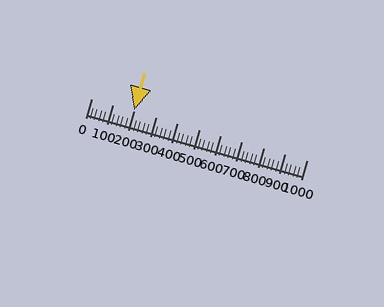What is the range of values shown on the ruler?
The ruler shows values from 0 to 1000.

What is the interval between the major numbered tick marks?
The major tick marks are spaced 100 units apart.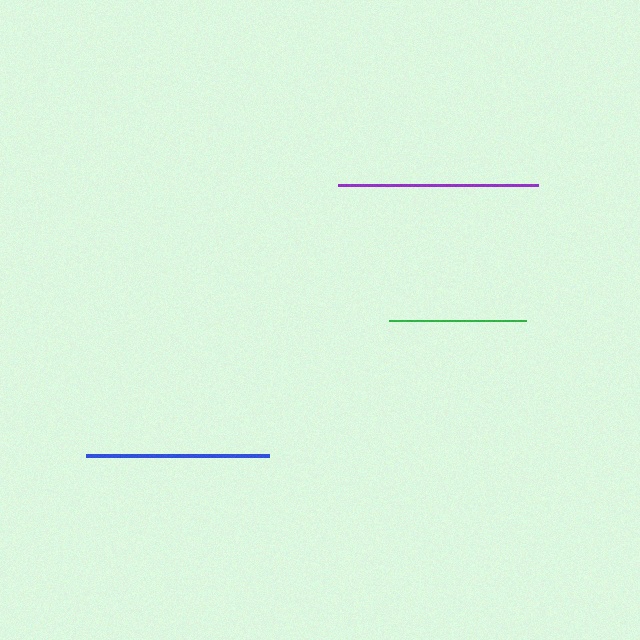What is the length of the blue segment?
The blue segment is approximately 183 pixels long.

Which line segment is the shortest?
The green line is the shortest at approximately 138 pixels.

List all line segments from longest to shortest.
From longest to shortest: purple, blue, green.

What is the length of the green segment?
The green segment is approximately 138 pixels long.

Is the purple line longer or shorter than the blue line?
The purple line is longer than the blue line.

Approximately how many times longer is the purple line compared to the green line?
The purple line is approximately 1.5 times the length of the green line.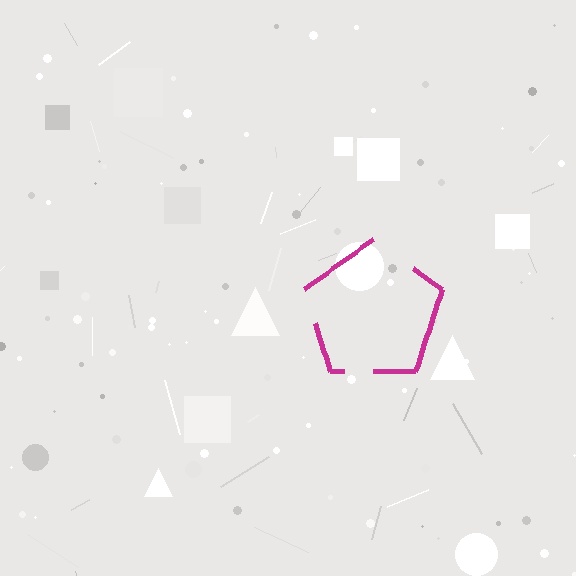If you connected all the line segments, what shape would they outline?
They would outline a pentagon.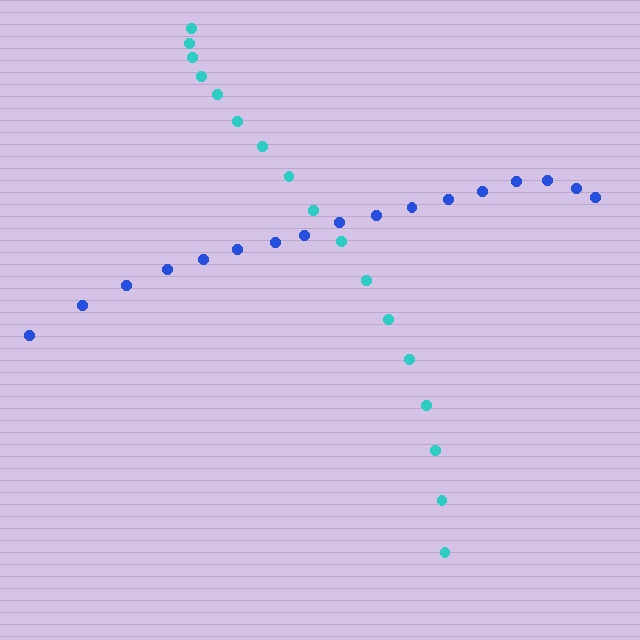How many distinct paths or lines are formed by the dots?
There are 2 distinct paths.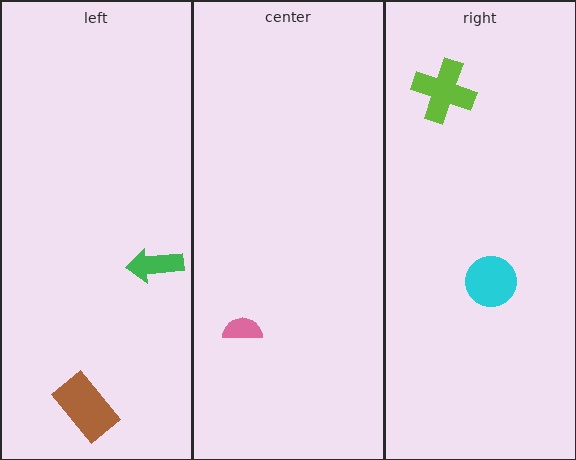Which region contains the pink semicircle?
The center region.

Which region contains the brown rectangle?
The left region.